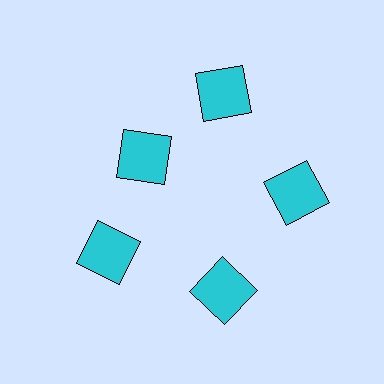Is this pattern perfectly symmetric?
No. The 5 cyan squares are arranged in a ring, but one element near the 10 o'clock position is pulled inward toward the center, breaking the 5-fold rotational symmetry.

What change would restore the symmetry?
The symmetry would be restored by moving it outward, back onto the ring so that all 5 squares sit at equal angles and equal distance from the center.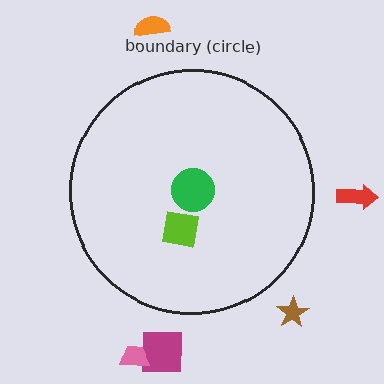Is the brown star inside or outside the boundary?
Outside.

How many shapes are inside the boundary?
2 inside, 5 outside.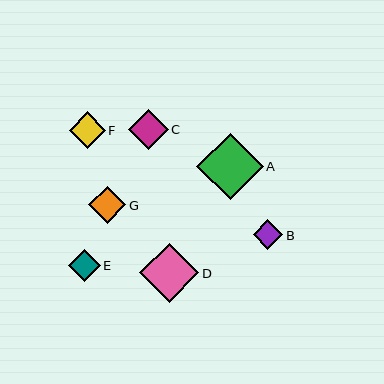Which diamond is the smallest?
Diamond B is the smallest with a size of approximately 29 pixels.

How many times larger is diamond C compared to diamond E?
Diamond C is approximately 1.2 times the size of diamond E.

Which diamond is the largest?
Diamond A is the largest with a size of approximately 66 pixels.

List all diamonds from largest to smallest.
From largest to smallest: A, D, C, G, F, E, B.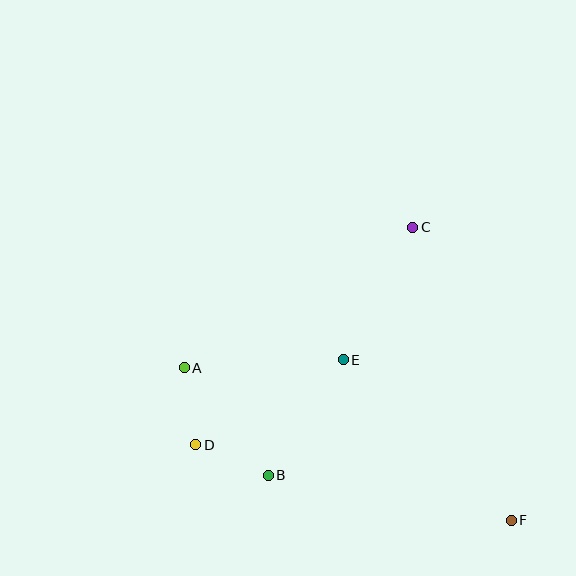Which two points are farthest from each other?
Points A and F are farthest from each other.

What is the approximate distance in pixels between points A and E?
The distance between A and E is approximately 159 pixels.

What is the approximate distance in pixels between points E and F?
The distance between E and F is approximately 232 pixels.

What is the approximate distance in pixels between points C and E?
The distance between C and E is approximately 150 pixels.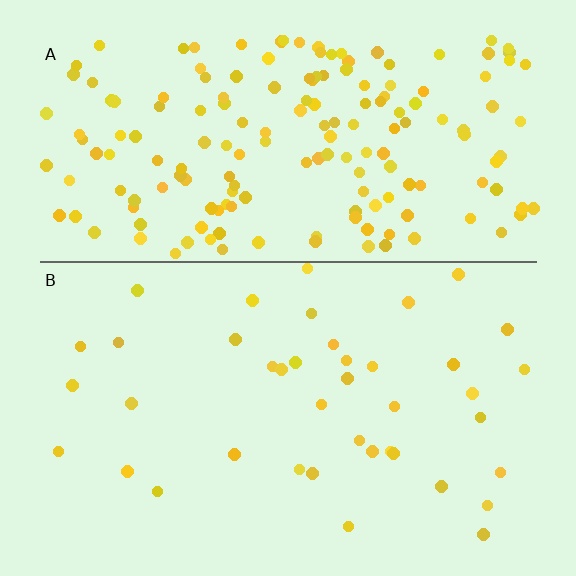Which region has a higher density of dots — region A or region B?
A (the top).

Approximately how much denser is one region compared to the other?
Approximately 4.3× — region A over region B.